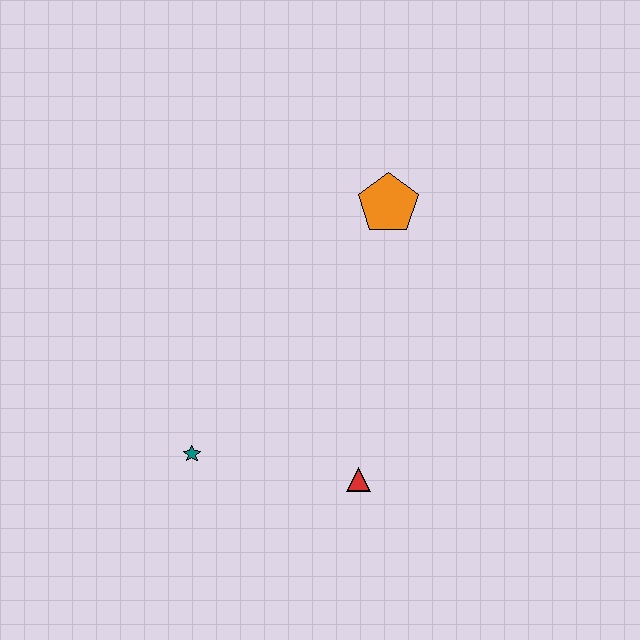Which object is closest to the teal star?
The red triangle is closest to the teal star.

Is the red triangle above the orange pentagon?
No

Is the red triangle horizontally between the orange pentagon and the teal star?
Yes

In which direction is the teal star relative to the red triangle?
The teal star is to the left of the red triangle.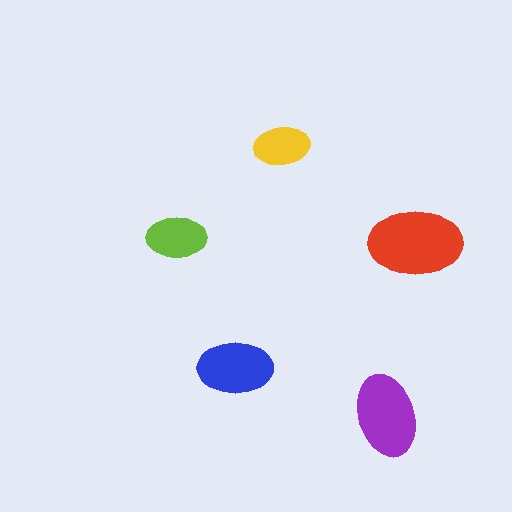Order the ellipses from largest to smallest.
the red one, the purple one, the blue one, the lime one, the yellow one.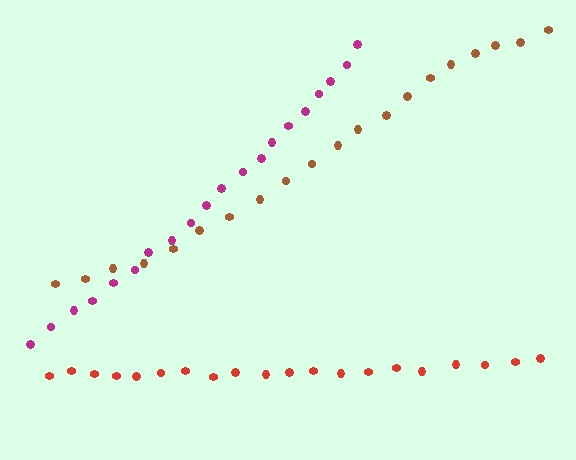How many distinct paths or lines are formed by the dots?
There are 3 distinct paths.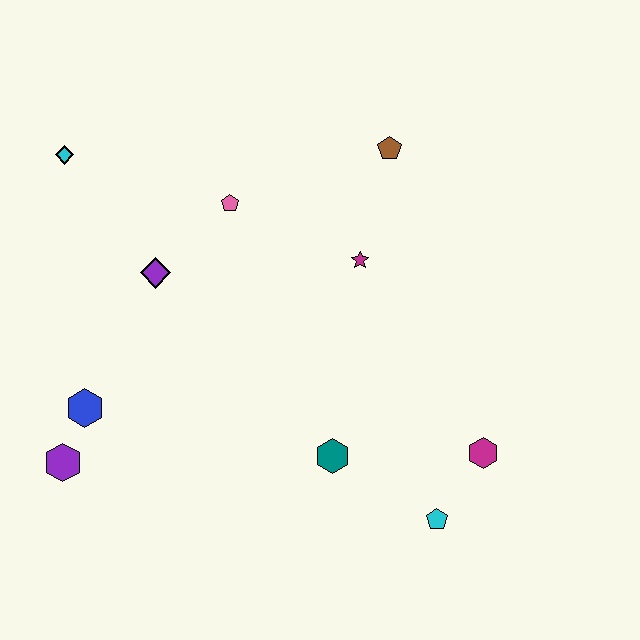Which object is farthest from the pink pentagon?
The cyan pentagon is farthest from the pink pentagon.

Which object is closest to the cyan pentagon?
The magenta hexagon is closest to the cyan pentagon.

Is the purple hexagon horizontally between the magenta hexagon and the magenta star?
No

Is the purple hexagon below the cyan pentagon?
No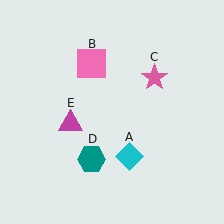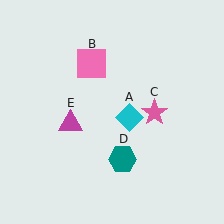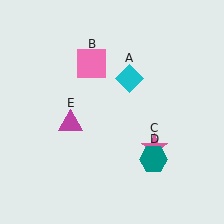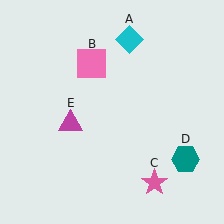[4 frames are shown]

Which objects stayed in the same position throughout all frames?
Pink square (object B) and magenta triangle (object E) remained stationary.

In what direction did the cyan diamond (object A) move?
The cyan diamond (object A) moved up.